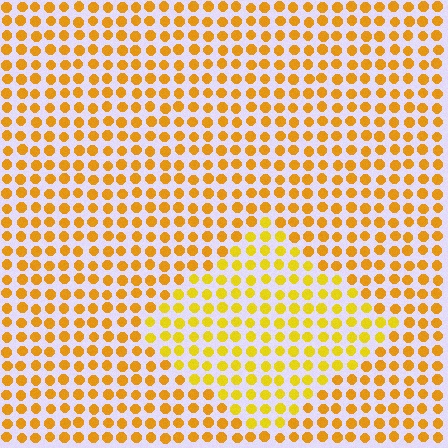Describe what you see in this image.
The image is filled with small orange elements in a uniform arrangement. A diamond-shaped region is visible where the elements are tinted to a slightly different hue, forming a subtle color boundary.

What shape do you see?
I see a diamond.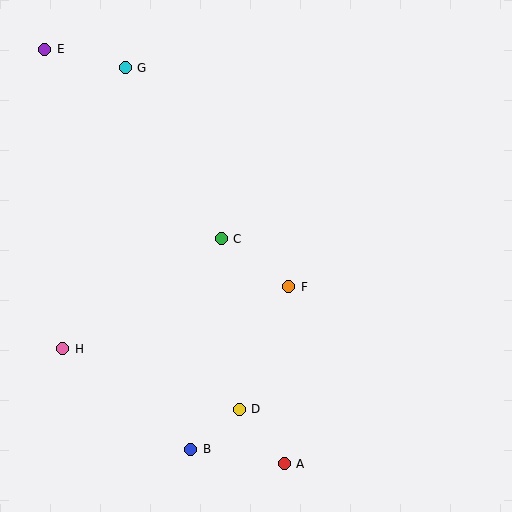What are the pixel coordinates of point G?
Point G is at (125, 68).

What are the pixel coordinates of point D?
Point D is at (239, 409).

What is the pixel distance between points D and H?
The distance between D and H is 187 pixels.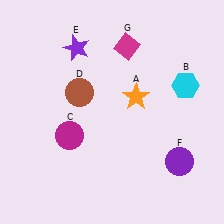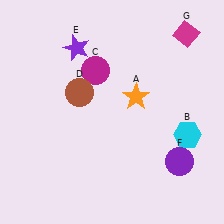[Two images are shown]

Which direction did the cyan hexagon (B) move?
The cyan hexagon (B) moved down.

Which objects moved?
The objects that moved are: the cyan hexagon (B), the magenta circle (C), the magenta diamond (G).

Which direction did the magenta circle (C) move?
The magenta circle (C) moved up.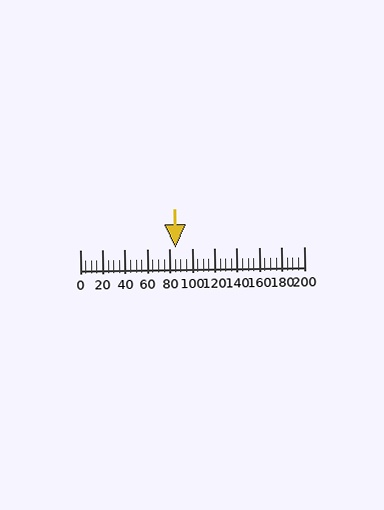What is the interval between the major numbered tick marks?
The major tick marks are spaced 20 units apart.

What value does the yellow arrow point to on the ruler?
The yellow arrow points to approximately 85.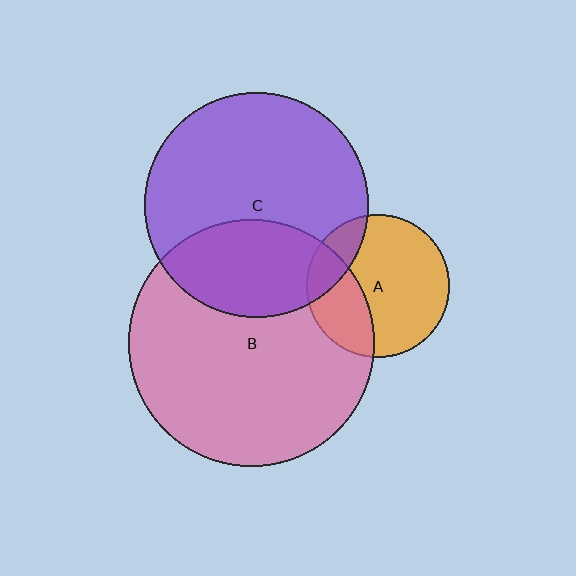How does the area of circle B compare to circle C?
Approximately 1.2 times.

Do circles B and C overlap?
Yes.